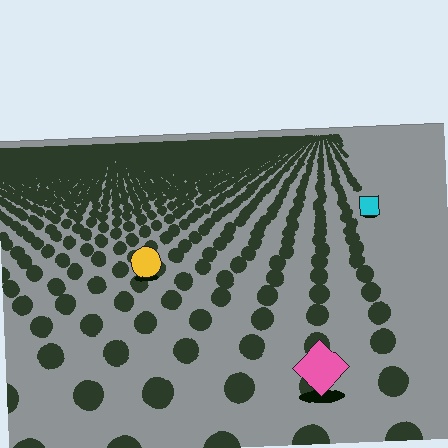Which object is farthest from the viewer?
The cyan square is farthest from the viewer. It appears smaller and the ground texture around it is denser.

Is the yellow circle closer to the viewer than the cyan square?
Yes. The yellow circle is closer — you can tell from the texture gradient: the ground texture is coarser near it.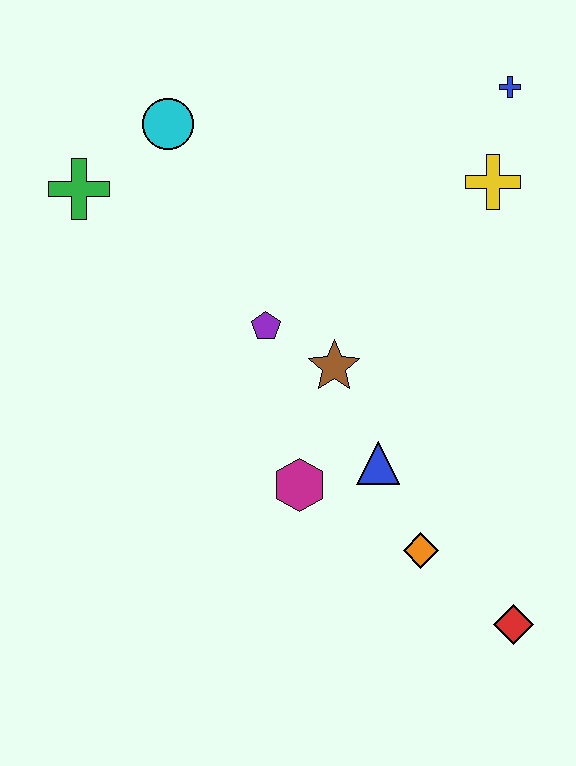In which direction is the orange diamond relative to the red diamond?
The orange diamond is to the left of the red diamond.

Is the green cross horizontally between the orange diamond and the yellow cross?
No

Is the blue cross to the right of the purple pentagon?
Yes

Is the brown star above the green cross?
No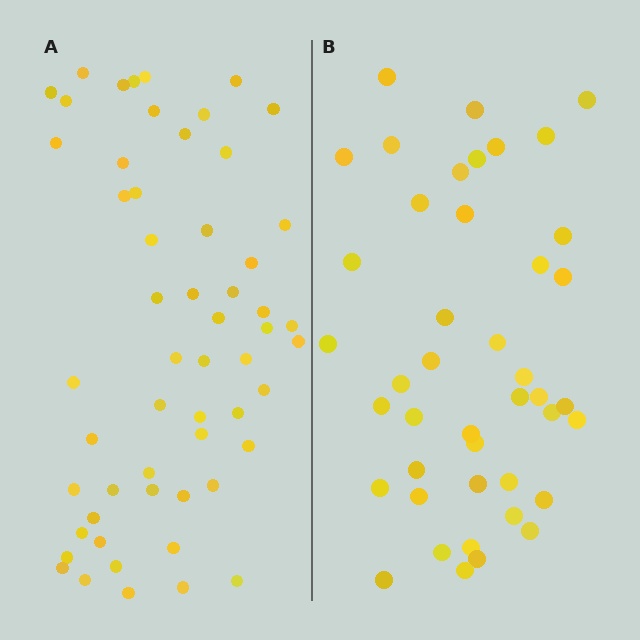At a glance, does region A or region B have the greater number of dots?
Region A (the left region) has more dots.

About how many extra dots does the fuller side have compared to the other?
Region A has approximately 15 more dots than region B.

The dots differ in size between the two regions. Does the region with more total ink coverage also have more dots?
No. Region B has more total ink coverage because its dots are larger, but region A actually contains more individual dots. Total area can be misleading — the number of items is what matters here.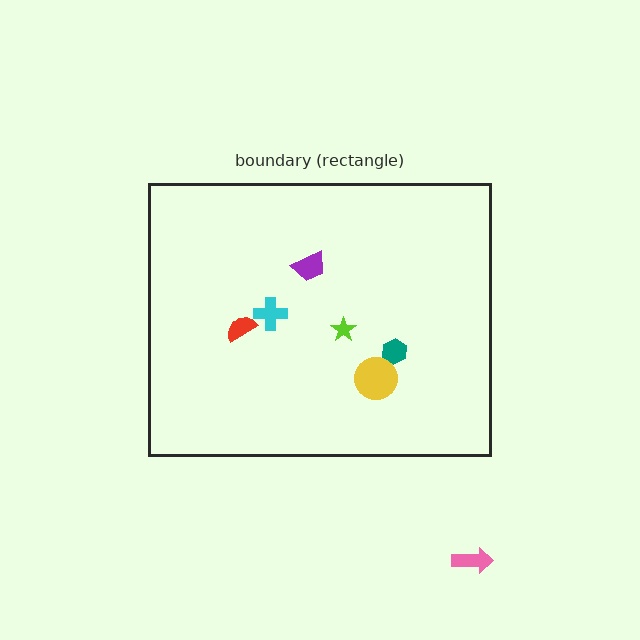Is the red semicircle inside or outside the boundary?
Inside.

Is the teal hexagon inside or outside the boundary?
Inside.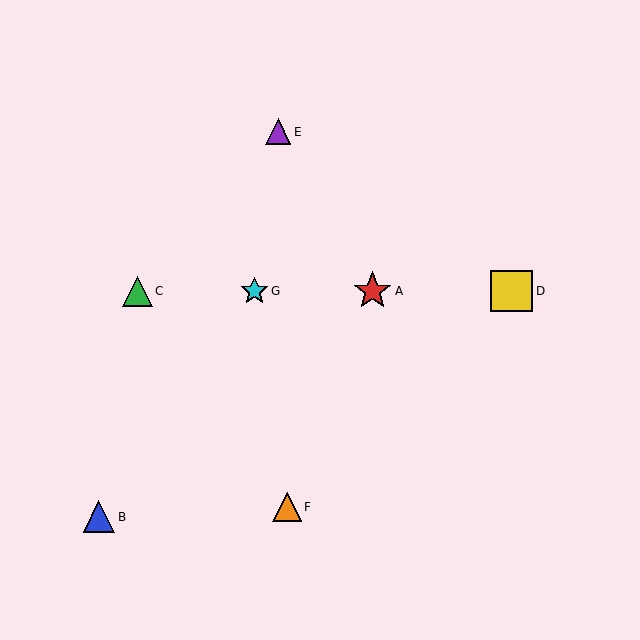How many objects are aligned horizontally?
4 objects (A, C, D, G) are aligned horizontally.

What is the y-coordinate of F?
Object F is at y≈507.